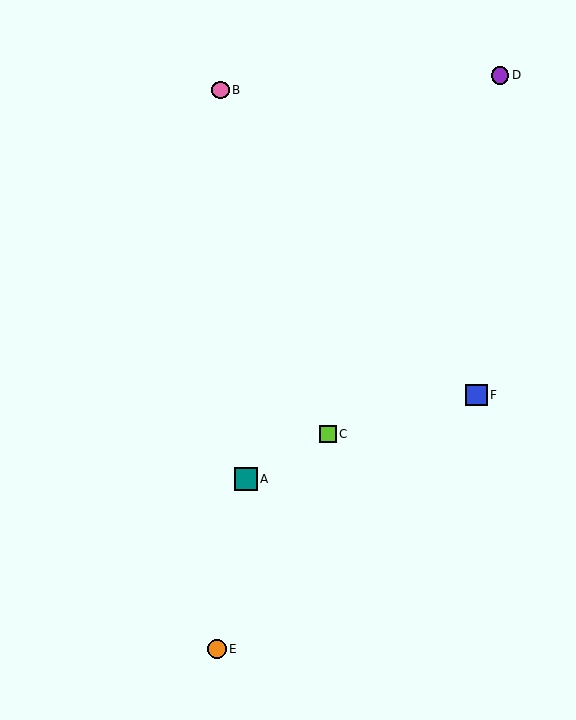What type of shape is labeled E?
Shape E is an orange circle.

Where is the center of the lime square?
The center of the lime square is at (328, 434).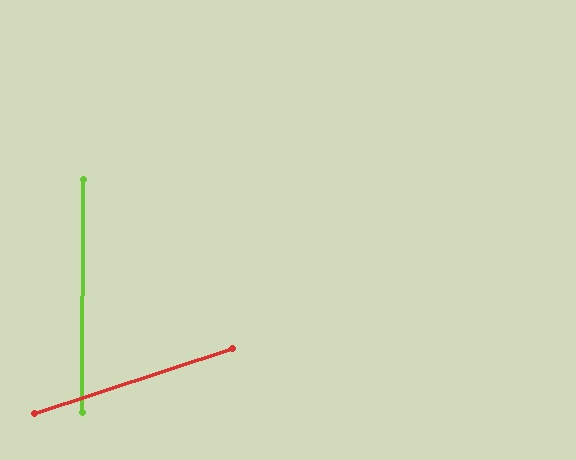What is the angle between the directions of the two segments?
Approximately 72 degrees.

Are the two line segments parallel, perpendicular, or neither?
Neither parallel nor perpendicular — they differ by about 72°.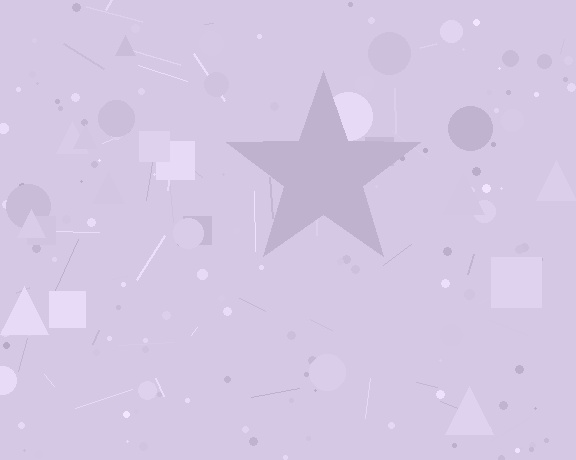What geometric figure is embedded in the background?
A star is embedded in the background.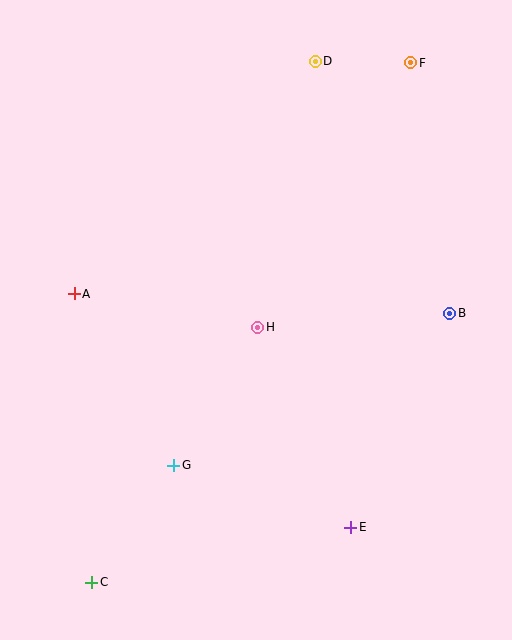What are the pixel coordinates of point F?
Point F is at (411, 63).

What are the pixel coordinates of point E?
Point E is at (351, 527).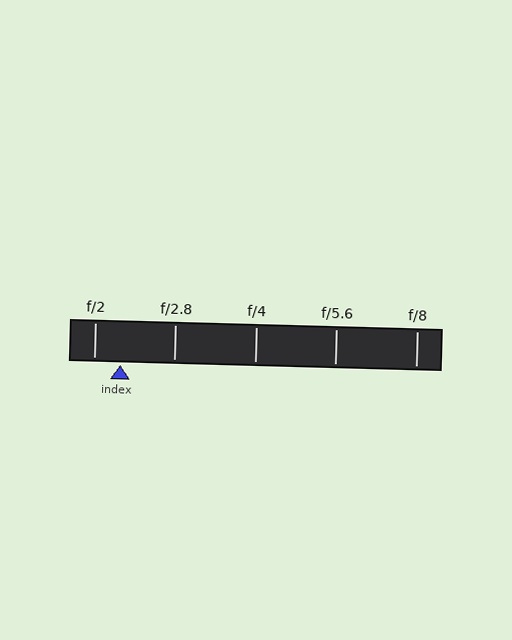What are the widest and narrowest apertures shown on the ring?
The widest aperture shown is f/2 and the narrowest is f/8.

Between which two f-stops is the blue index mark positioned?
The index mark is between f/2 and f/2.8.